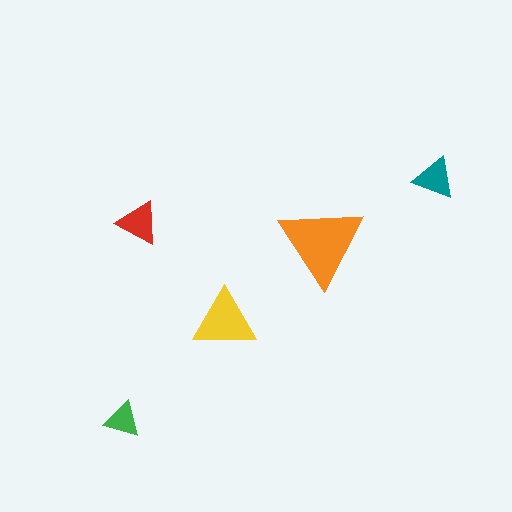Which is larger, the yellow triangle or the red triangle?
The yellow one.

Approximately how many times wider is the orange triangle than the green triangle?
About 2.5 times wider.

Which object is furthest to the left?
The green triangle is leftmost.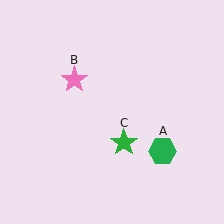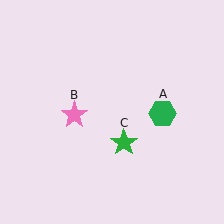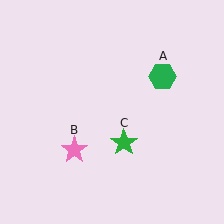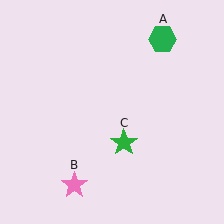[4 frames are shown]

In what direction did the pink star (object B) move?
The pink star (object B) moved down.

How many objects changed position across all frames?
2 objects changed position: green hexagon (object A), pink star (object B).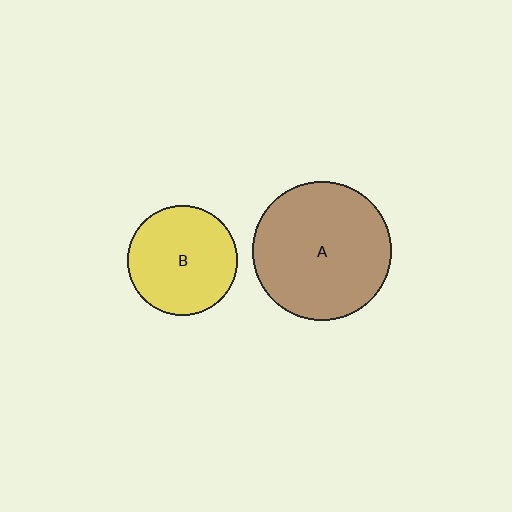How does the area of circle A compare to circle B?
Approximately 1.6 times.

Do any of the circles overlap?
No, none of the circles overlap.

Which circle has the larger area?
Circle A (brown).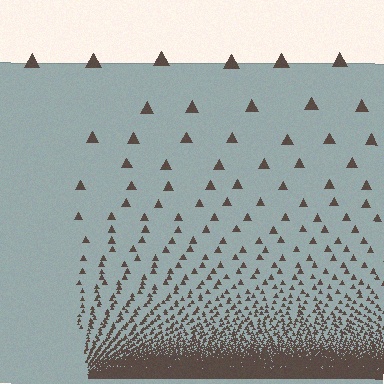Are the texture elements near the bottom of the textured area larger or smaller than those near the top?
Smaller. The gradient is inverted — elements near the bottom are smaller and denser.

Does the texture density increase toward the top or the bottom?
Density increases toward the bottom.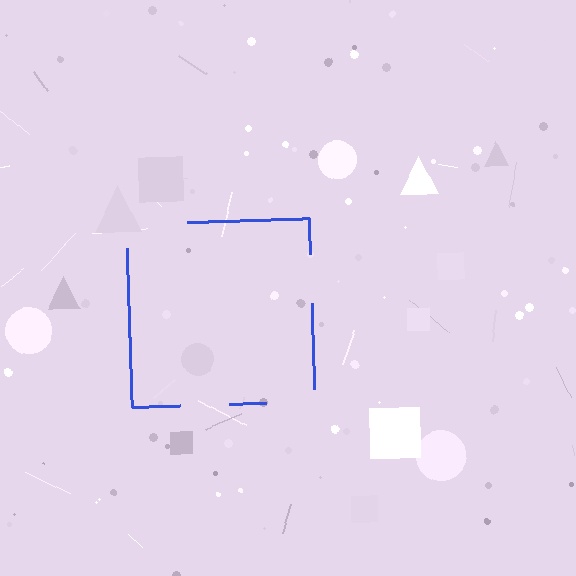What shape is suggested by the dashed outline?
The dashed outline suggests a square.